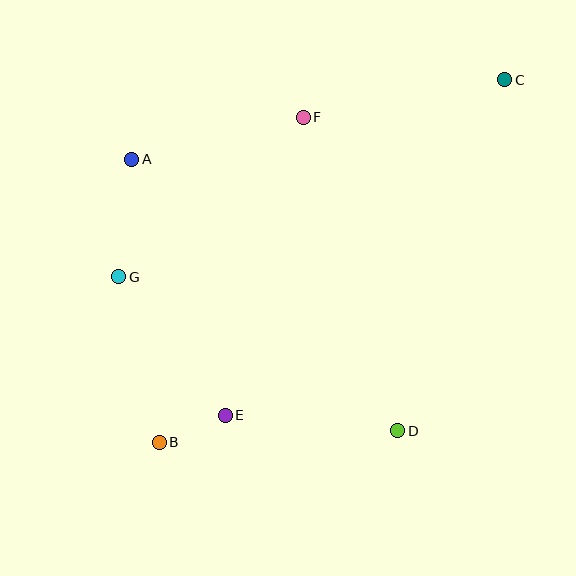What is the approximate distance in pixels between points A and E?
The distance between A and E is approximately 272 pixels.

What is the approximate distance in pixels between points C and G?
The distance between C and G is approximately 434 pixels.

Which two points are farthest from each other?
Points B and C are farthest from each other.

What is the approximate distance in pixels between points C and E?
The distance between C and E is approximately 437 pixels.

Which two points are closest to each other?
Points B and E are closest to each other.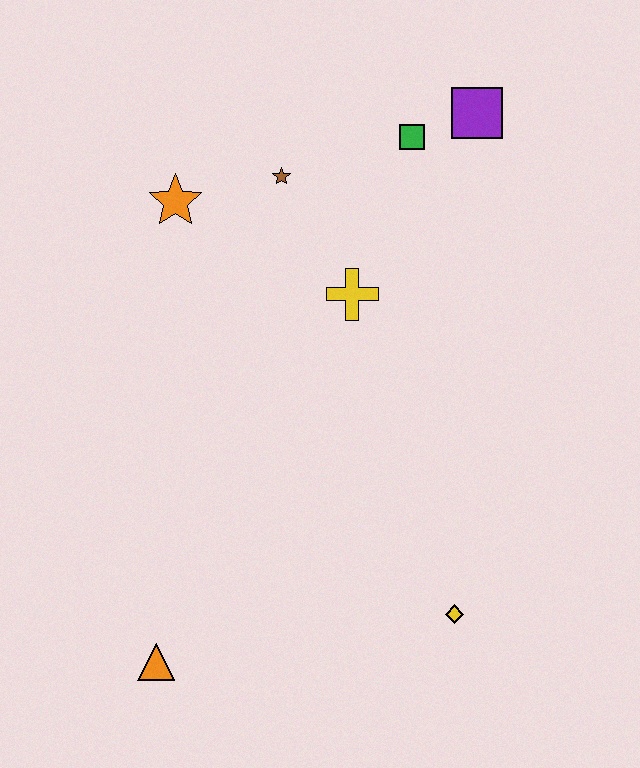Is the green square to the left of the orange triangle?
No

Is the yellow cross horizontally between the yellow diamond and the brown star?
Yes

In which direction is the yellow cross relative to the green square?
The yellow cross is below the green square.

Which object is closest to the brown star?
The orange star is closest to the brown star.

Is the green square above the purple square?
No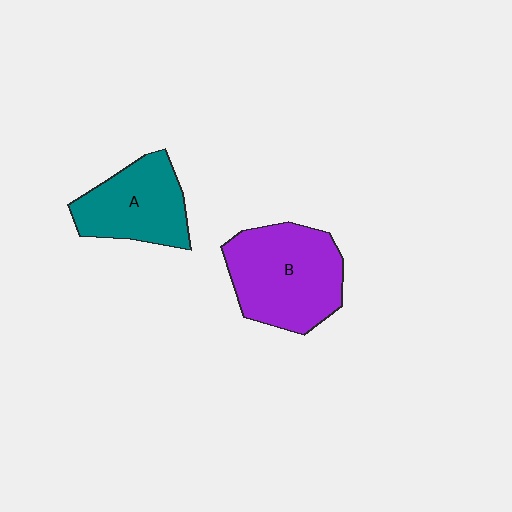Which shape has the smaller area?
Shape A (teal).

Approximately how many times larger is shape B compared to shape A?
Approximately 1.3 times.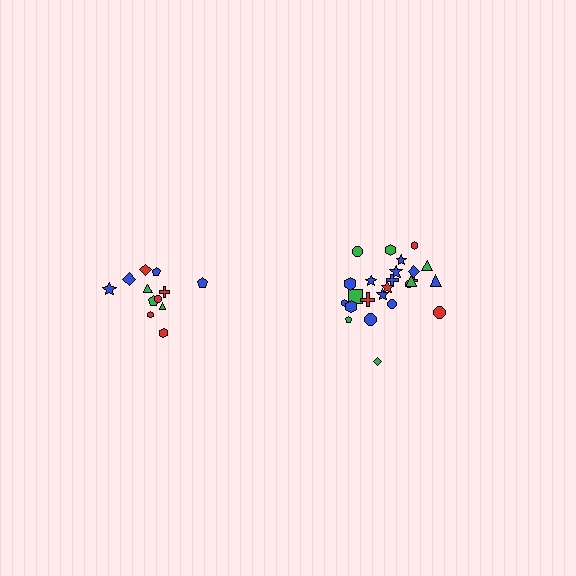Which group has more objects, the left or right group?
The right group.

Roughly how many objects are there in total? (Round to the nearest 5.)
Roughly 35 objects in total.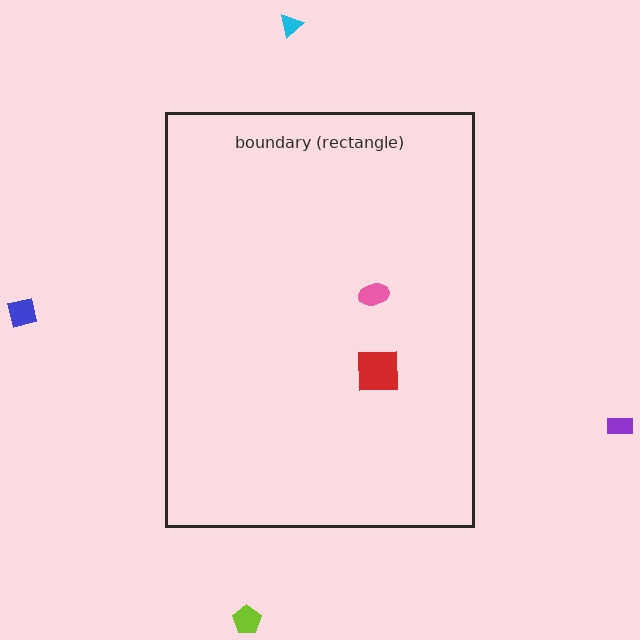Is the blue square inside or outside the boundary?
Outside.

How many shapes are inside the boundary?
2 inside, 4 outside.